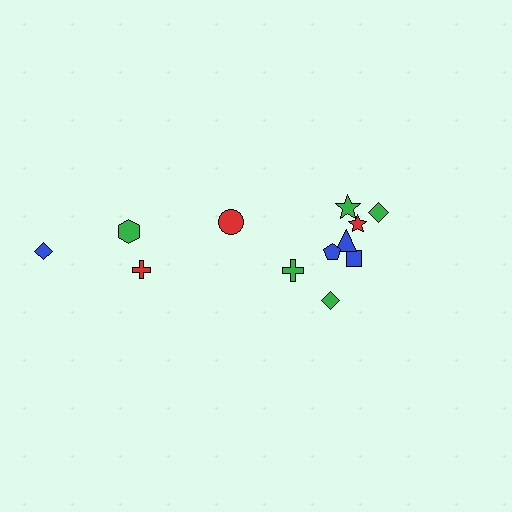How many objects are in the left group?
There are 4 objects.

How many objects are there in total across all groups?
There are 12 objects.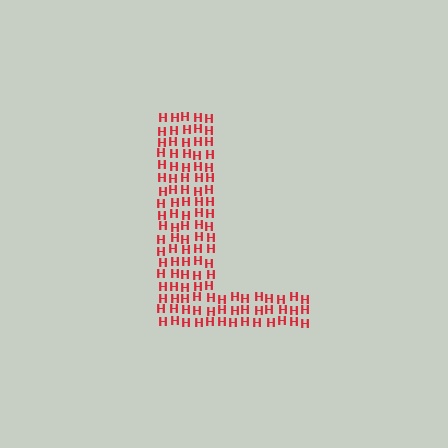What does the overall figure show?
The overall figure shows the letter L.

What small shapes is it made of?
It is made of small letter H's.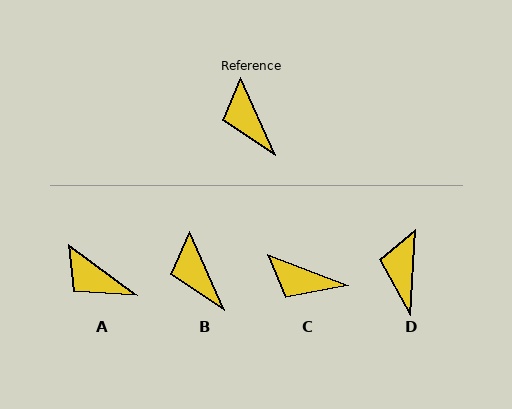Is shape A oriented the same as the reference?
No, it is off by about 29 degrees.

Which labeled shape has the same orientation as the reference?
B.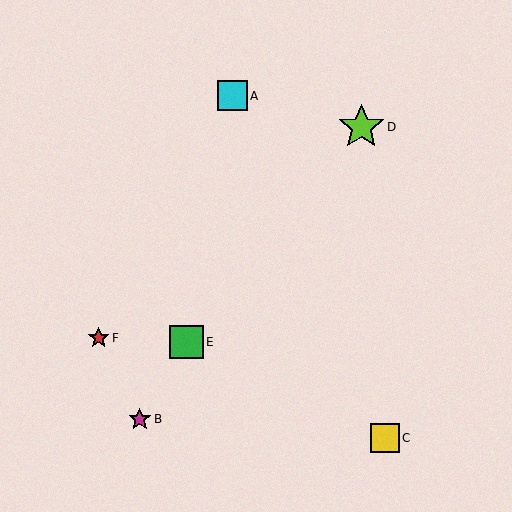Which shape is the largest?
The lime star (labeled D) is the largest.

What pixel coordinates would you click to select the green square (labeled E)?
Click at (186, 342) to select the green square E.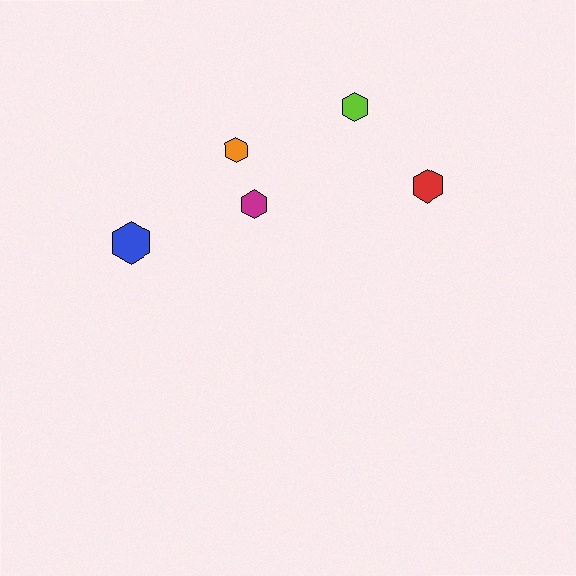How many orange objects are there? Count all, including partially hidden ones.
There is 1 orange object.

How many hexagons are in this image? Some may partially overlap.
There are 5 hexagons.